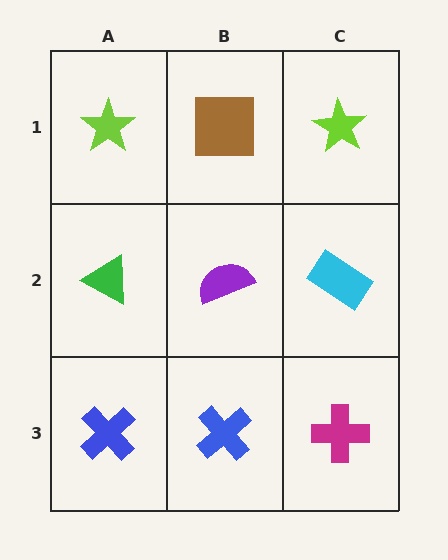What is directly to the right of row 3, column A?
A blue cross.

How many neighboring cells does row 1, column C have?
2.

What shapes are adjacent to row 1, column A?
A green triangle (row 2, column A), a brown square (row 1, column B).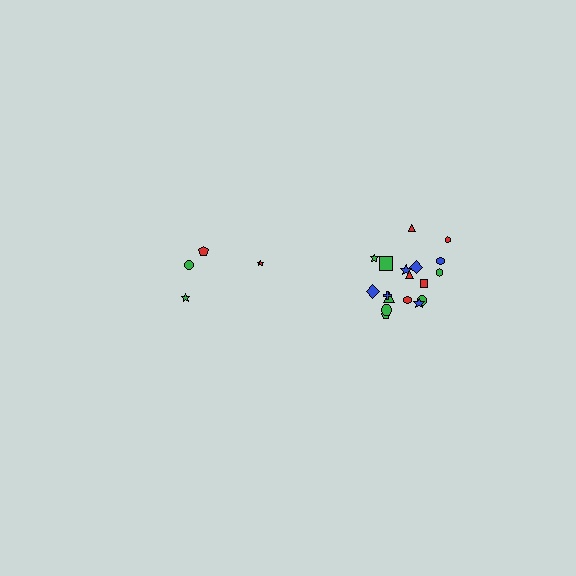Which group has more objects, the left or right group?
The right group.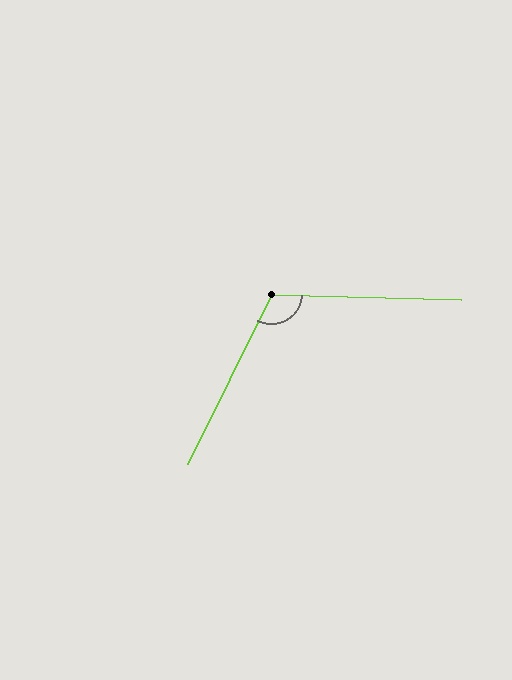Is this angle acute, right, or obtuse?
It is obtuse.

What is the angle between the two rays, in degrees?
Approximately 115 degrees.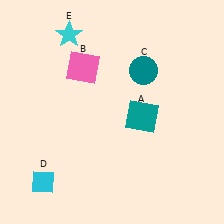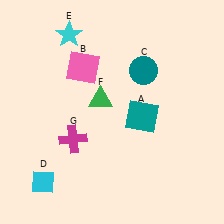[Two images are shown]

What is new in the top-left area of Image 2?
A green triangle (F) was added in the top-left area of Image 2.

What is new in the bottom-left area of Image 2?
A magenta cross (G) was added in the bottom-left area of Image 2.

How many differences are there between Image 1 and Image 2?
There are 2 differences between the two images.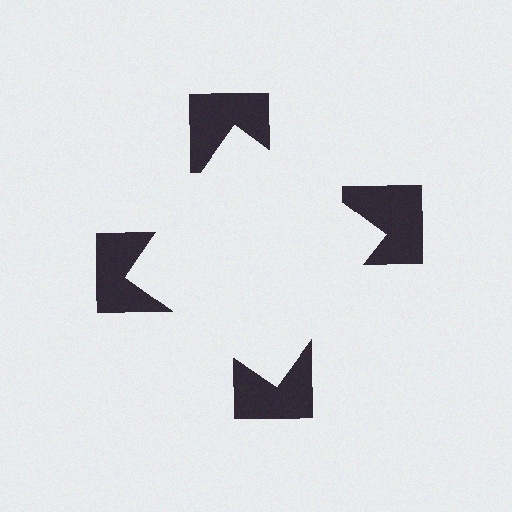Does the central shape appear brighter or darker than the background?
It typically appears slightly brighter than the background, even though no actual brightness change is drawn.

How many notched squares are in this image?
There are 4 — one at each vertex of the illusory square.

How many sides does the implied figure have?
4 sides.